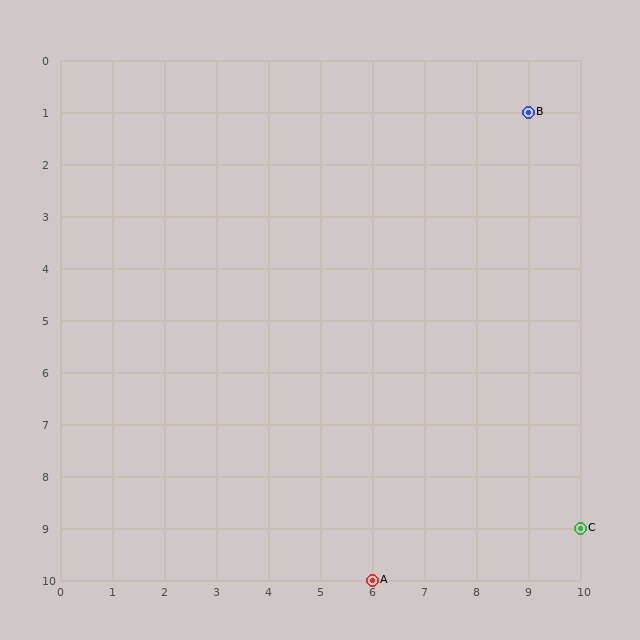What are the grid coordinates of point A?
Point A is at grid coordinates (6, 10).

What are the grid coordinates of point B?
Point B is at grid coordinates (9, 1).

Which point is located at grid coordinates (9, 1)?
Point B is at (9, 1).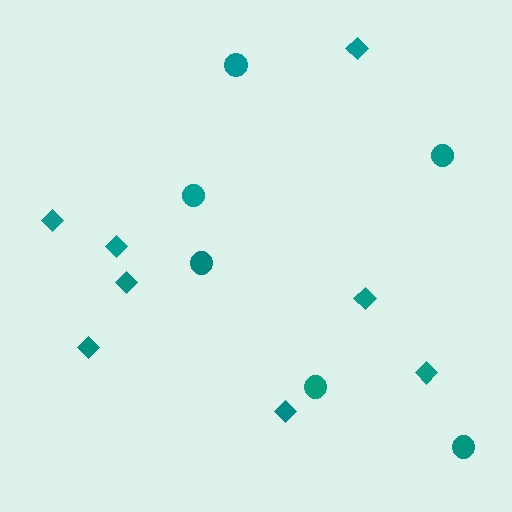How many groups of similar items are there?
There are 2 groups: one group of diamonds (8) and one group of circles (6).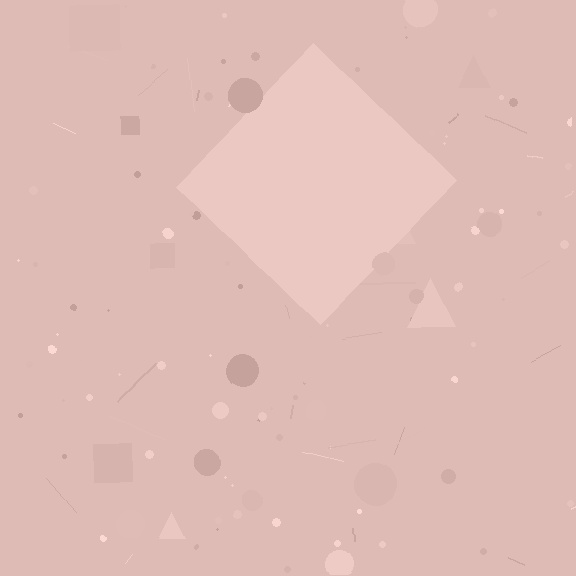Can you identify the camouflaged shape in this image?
The camouflaged shape is a diamond.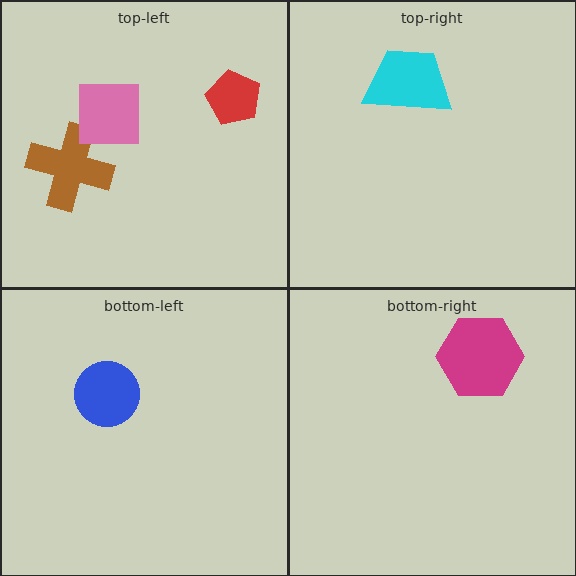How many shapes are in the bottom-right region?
1.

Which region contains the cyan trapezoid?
The top-right region.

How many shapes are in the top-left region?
3.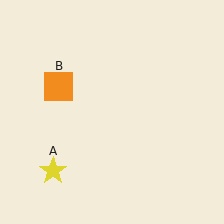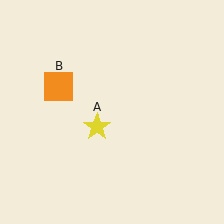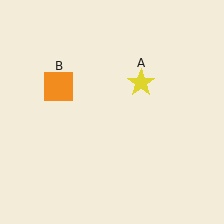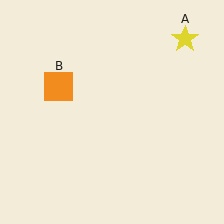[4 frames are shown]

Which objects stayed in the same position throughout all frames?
Orange square (object B) remained stationary.